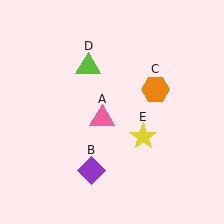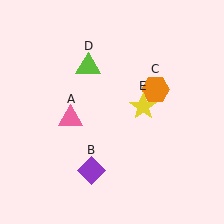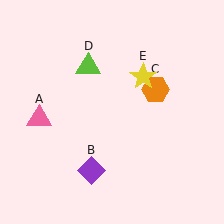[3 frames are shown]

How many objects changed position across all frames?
2 objects changed position: pink triangle (object A), yellow star (object E).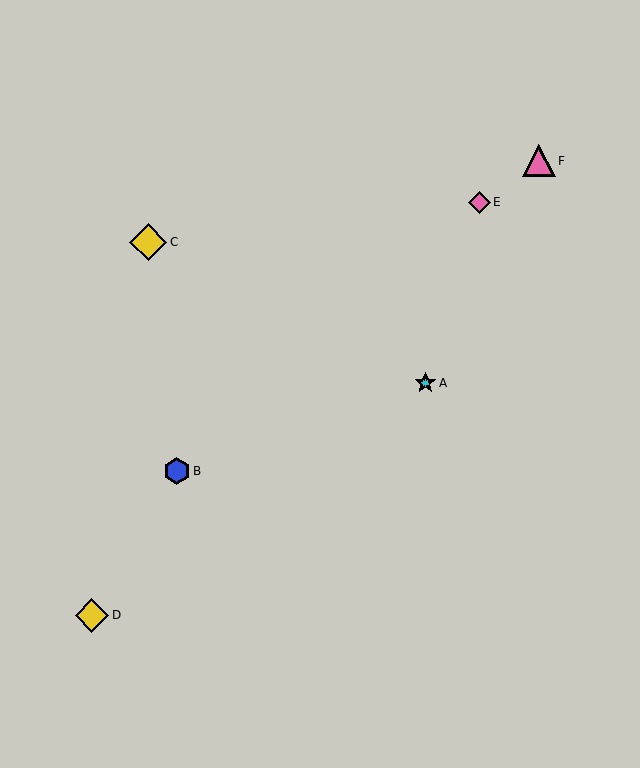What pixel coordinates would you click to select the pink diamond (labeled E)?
Click at (480, 202) to select the pink diamond E.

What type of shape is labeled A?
Shape A is a cyan star.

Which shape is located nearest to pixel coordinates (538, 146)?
The pink triangle (labeled F) at (539, 161) is nearest to that location.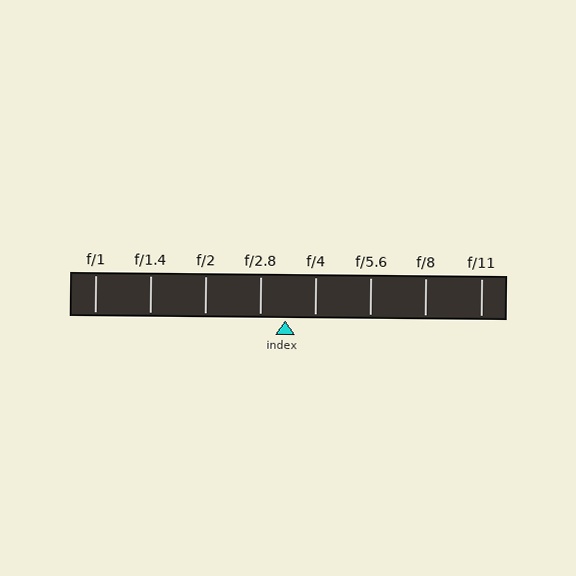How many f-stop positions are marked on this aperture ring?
There are 8 f-stop positions marked.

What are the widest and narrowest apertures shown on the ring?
The widest aperture shown is f/1 and the narrowest is f/11.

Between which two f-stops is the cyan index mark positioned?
The index mark is between f/2.8 and f/4.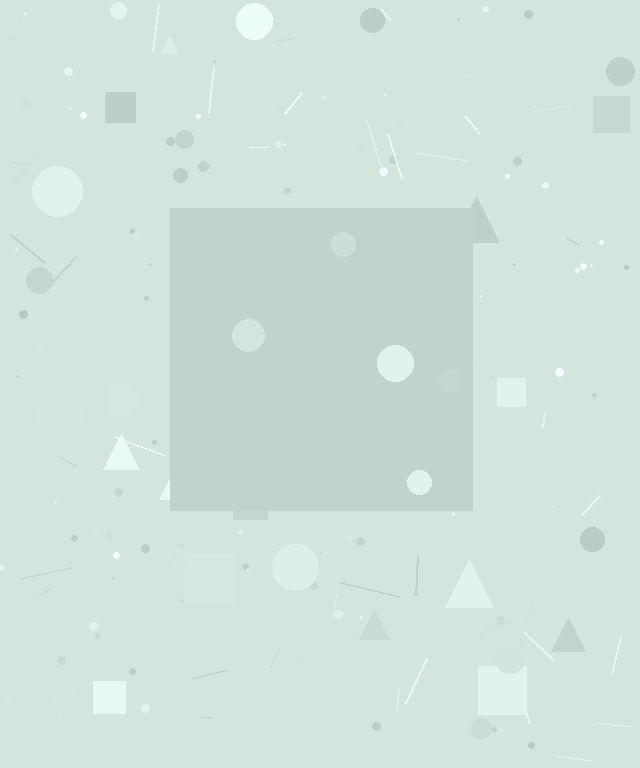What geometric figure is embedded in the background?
A square is embedded in the background.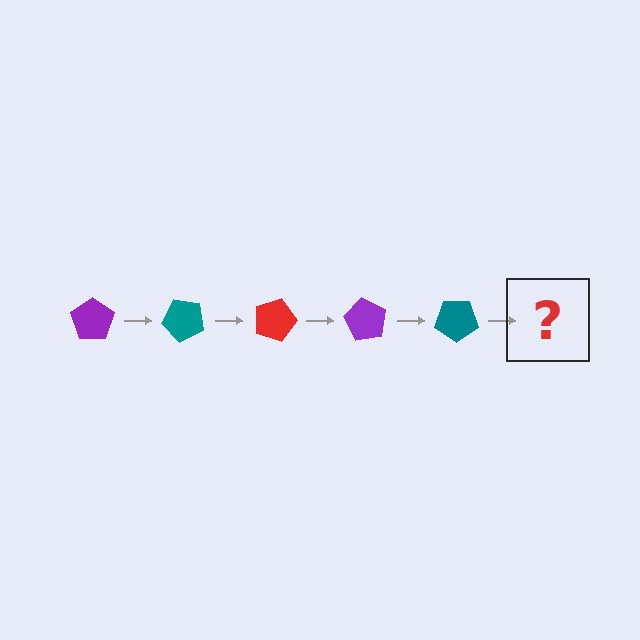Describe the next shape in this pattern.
It should be a red pentagon, rotated 225 degrees from the start.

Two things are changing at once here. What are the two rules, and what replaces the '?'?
The two rules are that it rotates 45 degrees each step and the color cycles through purple, teal, and red. The '?' should be a red pentagon, rotated 225 degrees from the start.